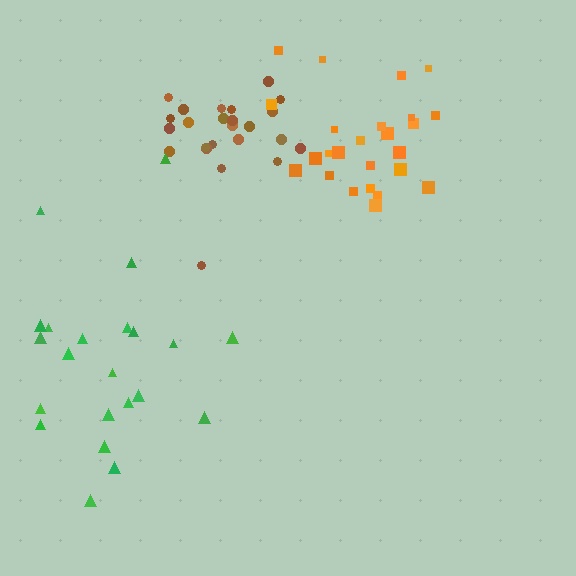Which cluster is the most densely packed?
Brown.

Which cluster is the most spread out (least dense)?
Green.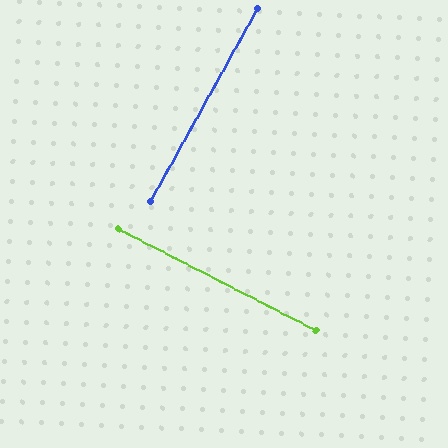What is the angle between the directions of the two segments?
Approximately 88 degrees.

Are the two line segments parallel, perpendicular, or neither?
Perpendicular — they meet at approximately 88°.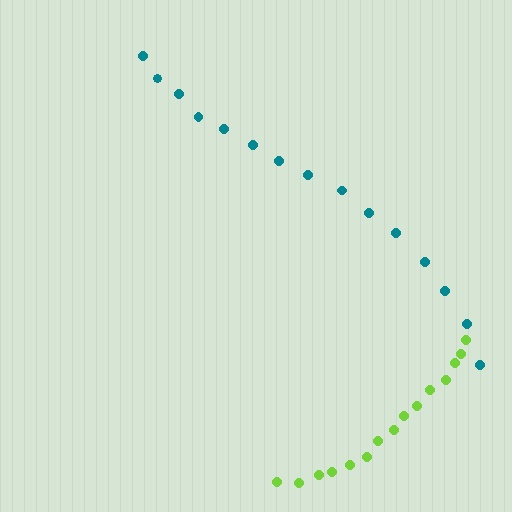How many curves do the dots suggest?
There are 2 distinct paths.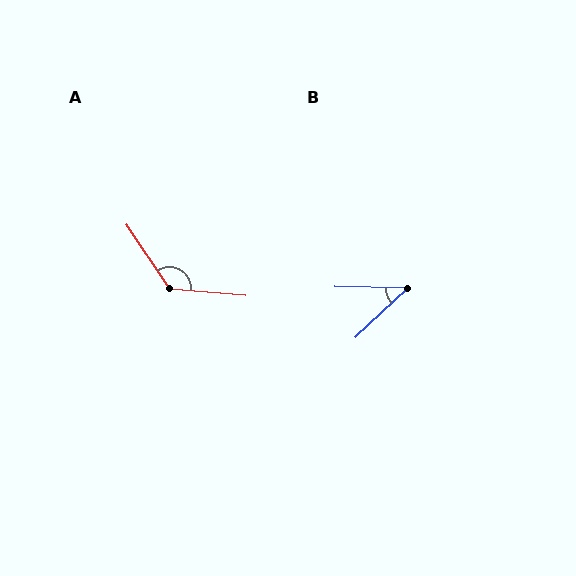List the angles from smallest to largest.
B (44°), A (129°).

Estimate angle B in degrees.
Approximately 44 degrees.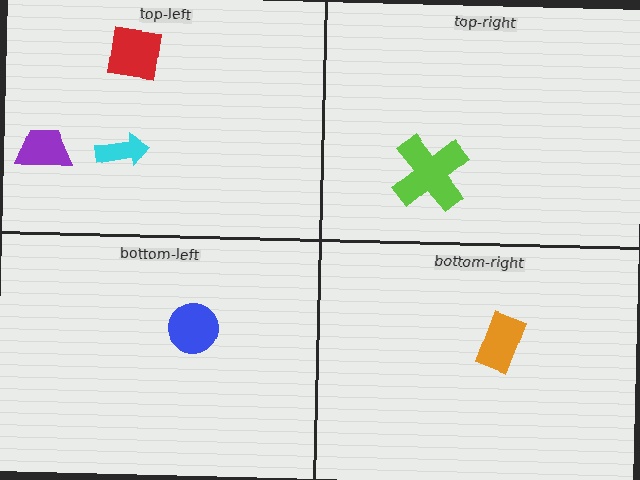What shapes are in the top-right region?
The lime cross.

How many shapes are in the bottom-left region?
1.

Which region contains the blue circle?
The bottom-left region.